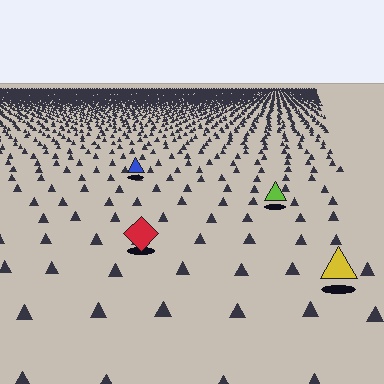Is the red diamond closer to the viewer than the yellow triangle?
No. The yellow triangle is closer — you can tell from the texture gradient: the ground texture is coarser near it.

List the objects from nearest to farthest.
From nearest to farthest: the yellow triangle, the red diamond, the lime triangle, the blue triangle.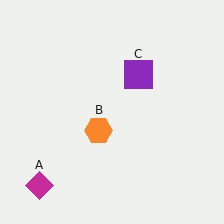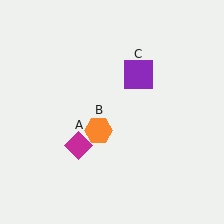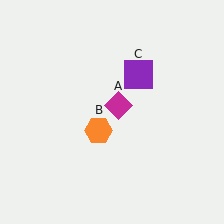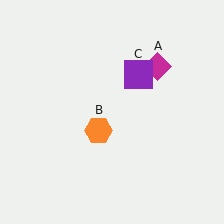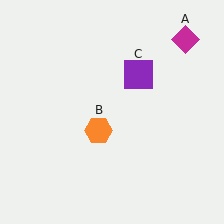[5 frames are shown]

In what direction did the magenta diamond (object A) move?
The magenta diamond (object A) moved up and to the right.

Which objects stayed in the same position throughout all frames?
Orange hexagon (object B) and purple square (object C) remained stationary.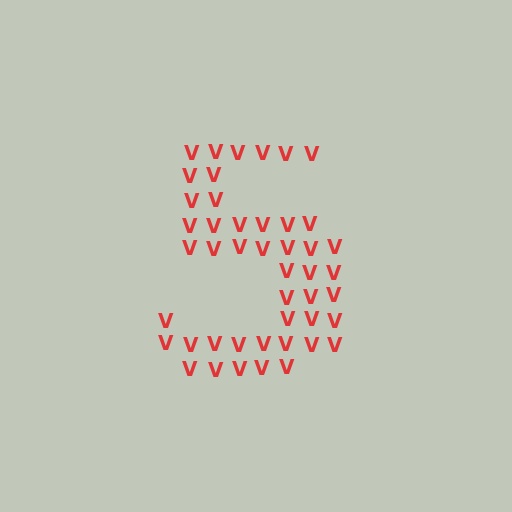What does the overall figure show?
The overall figure shows the digit 5.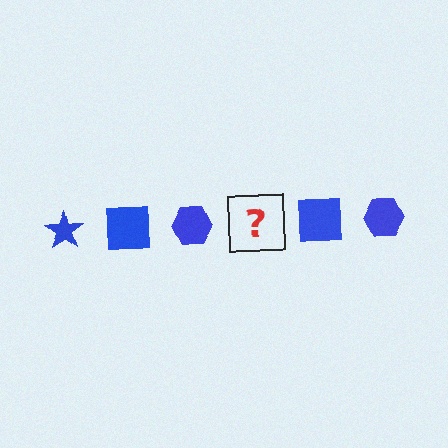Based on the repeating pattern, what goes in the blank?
The blank should be a blue star.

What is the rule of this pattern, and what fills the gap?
The rule is that the pattern cycles through star, square, hexagon shapes in blue. The gap should be filled with a blue star.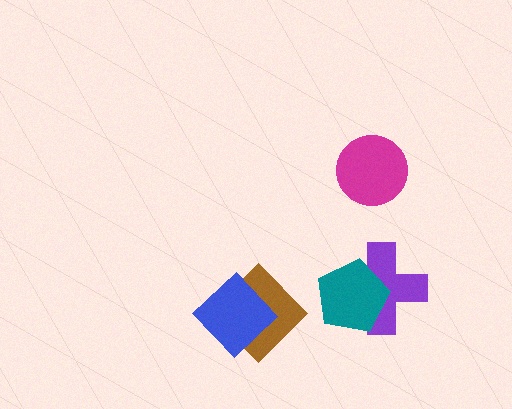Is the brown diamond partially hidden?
Yes, it is partially covered by another shape.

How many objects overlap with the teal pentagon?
1 object overlaps with the teal pentagon.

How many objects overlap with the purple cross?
1 object overlaps with the purple cross.